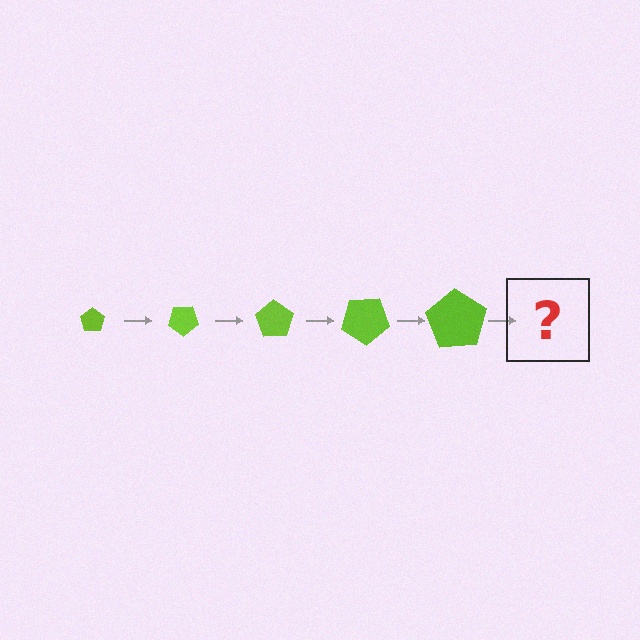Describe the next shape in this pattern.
It should be a pentagon, larger than the previous one and rotated 175 degrees from the start.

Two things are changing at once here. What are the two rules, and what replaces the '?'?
The two rules are that the pentagon grows larger each step and it rotates 35 degrees each step. The '?' should be a pentagon, larger than the previous one and rotated 175 degrees from the start.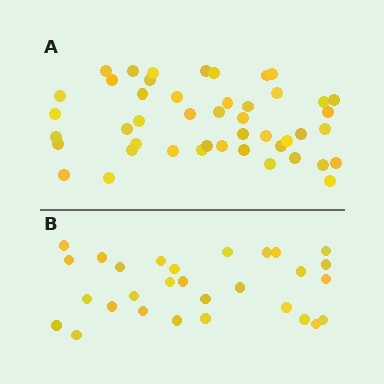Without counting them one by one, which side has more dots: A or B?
Region A (the top region) has more dots.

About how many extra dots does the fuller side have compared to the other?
Region A has approximately 15 more dots than region B.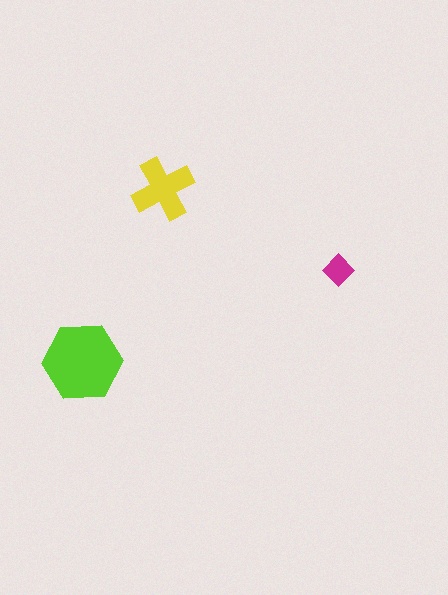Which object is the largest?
The lime hexagon.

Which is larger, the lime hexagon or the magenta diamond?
The lime hexagon.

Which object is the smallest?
The magenta diamond.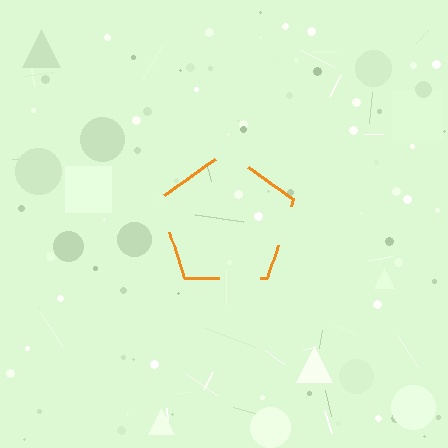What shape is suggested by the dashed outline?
The dashed outline suggests a pentagon.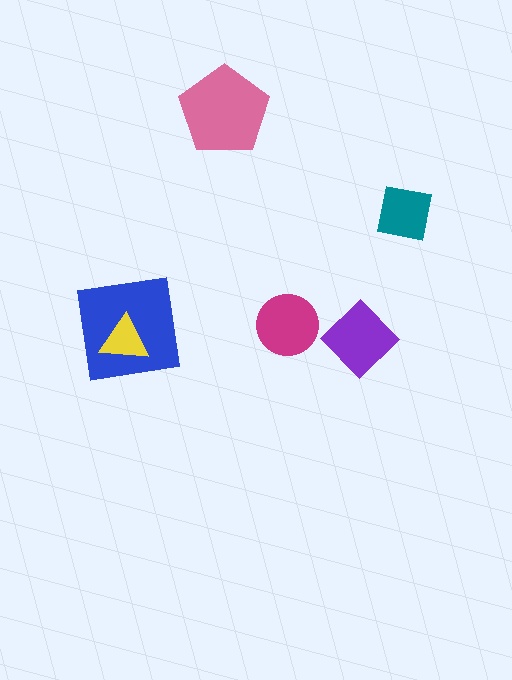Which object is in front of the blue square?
The yellow triangle is in front of the blue square.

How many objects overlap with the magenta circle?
0 objects overlap with the magenta circle.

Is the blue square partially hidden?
Yes, it is partially covered by another shape.